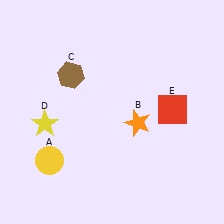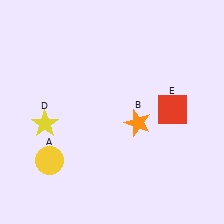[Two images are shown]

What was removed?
The brown hexagon (C) was removed in Image 2.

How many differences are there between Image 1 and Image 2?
There is 1 difference between the two images.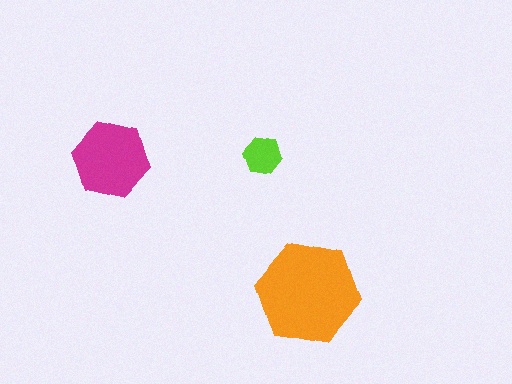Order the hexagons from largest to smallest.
the orange one, the magenta one, the lime one.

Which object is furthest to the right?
The orange hexagon is rightmost.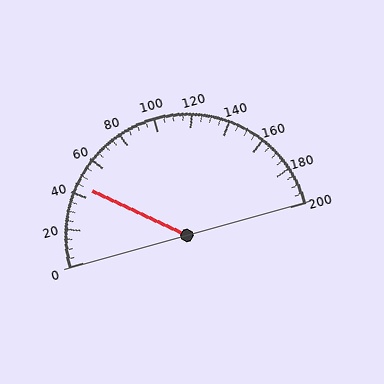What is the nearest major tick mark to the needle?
The nearest major tick mark is 40.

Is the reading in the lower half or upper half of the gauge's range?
The reading is in the lower half of the range (0 to 200).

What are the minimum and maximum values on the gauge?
The gauge ranges from 0 to 200.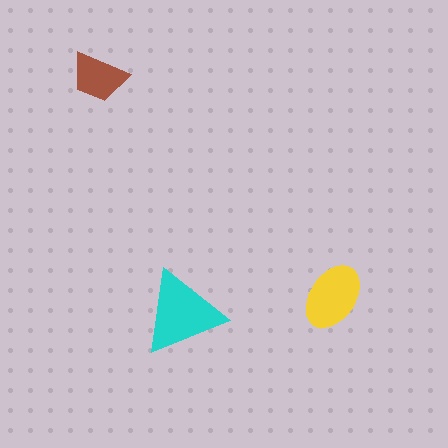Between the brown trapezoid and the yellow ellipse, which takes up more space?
The yellow ellipse.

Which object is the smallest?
The brown trapezoid.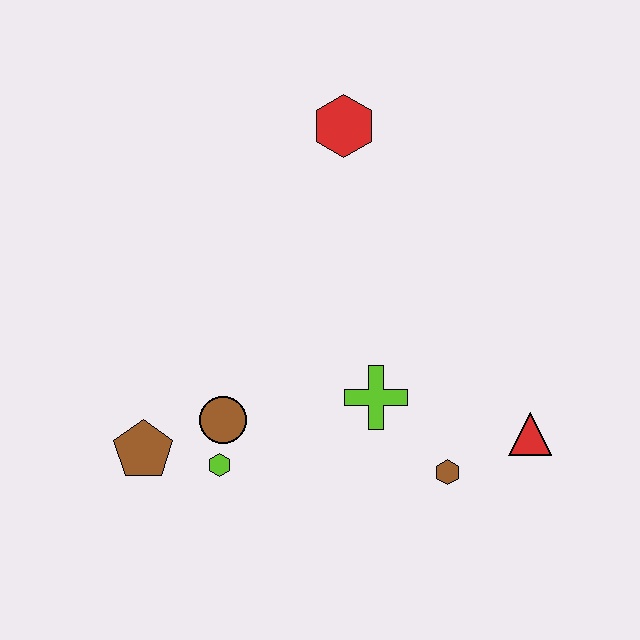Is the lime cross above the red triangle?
Yes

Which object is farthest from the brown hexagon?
The red hexagon is farthest from the brown hexagon.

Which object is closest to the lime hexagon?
The brown circle is closest to the lime hexagon.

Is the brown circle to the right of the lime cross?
No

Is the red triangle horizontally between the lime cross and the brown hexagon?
No